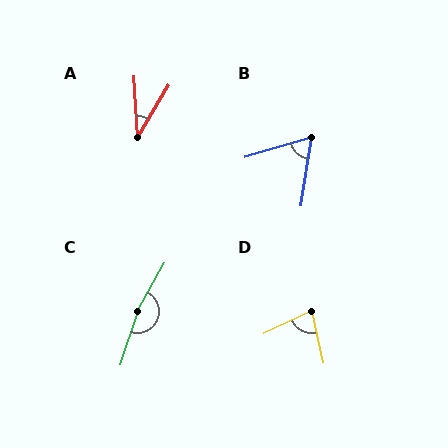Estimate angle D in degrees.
Approximately 77 degrees.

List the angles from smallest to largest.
A (34°), B (65°), D (77°), C (168°).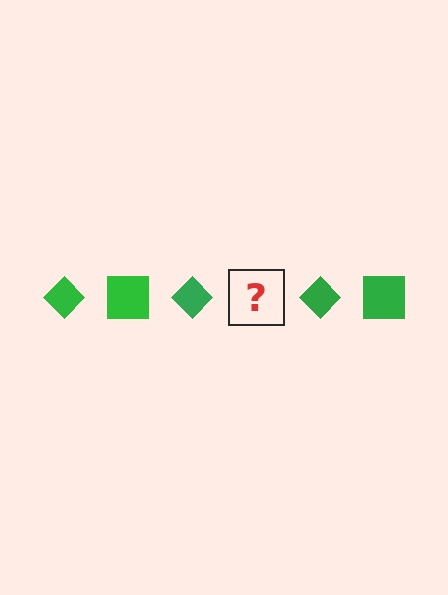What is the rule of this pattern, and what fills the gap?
The rule is that the pattern cycles through diamond, square shapes in green. The gap should be filled with a green square.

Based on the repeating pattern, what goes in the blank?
The blank should be a green square.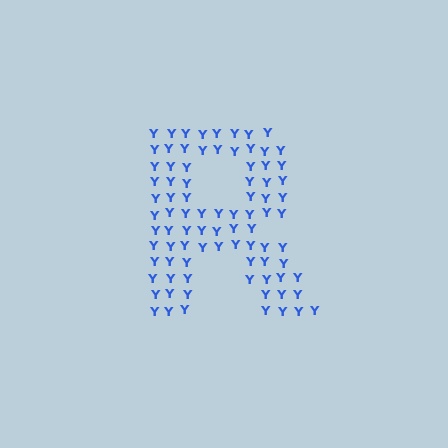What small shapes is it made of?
It is made of small letter Y's.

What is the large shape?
The large shape is the letter R.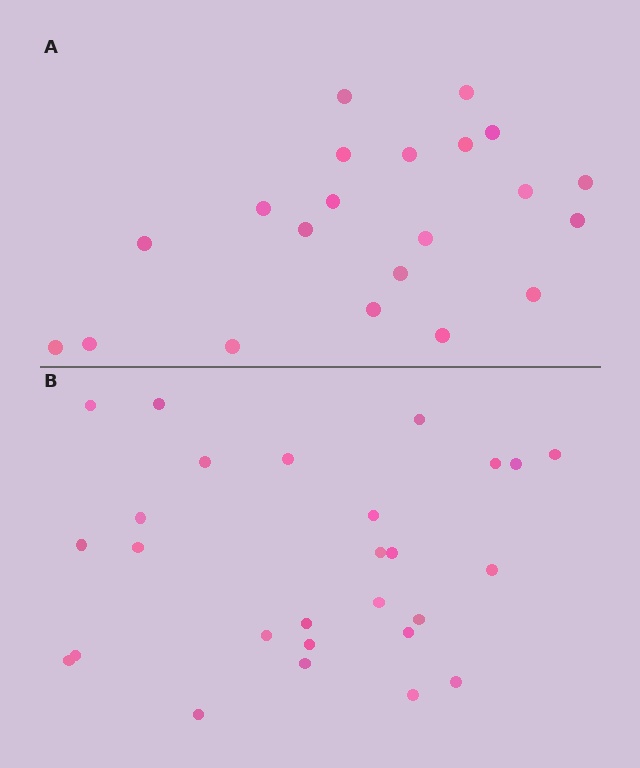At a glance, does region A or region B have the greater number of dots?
Region B (the bottom region) has more dots.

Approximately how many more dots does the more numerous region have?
Region B has about 6 more dots than region A.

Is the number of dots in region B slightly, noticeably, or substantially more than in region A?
Region B has noticeably more, but not dramatically so. The ratio is roughly 1.3 to 1.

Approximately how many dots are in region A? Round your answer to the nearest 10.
About 20 dots. (The exact count is 21, which rounds to 20.)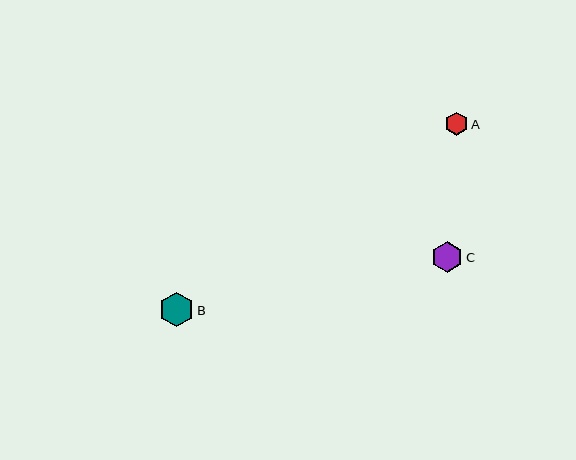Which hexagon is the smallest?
Hexagon A is the smallest with a size of approximately 23 pixels.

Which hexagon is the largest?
Hexagon B is the largest with a size of approximately 35 pixels.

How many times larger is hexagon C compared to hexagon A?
Hexagon C is approximately 1.3 times the size of hexagon A.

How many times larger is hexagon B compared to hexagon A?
Hexagon B is approximately 1.5 times the size of hexagon A.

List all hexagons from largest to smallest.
From largest to smallest: B, C, A.